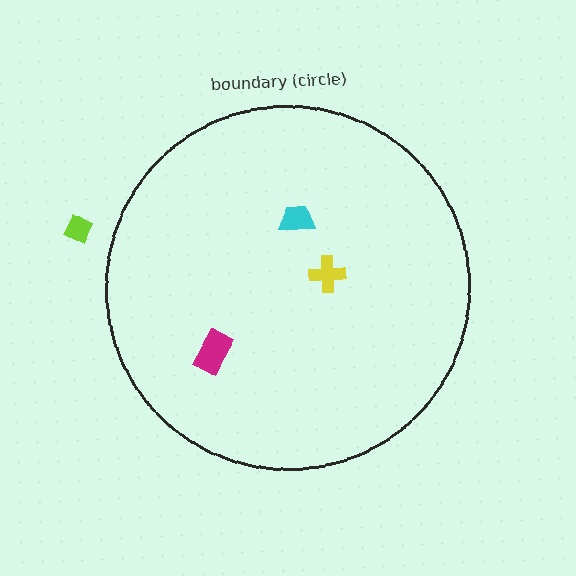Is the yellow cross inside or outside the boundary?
Inside.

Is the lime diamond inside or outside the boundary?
Outside.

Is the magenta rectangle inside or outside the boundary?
Inside.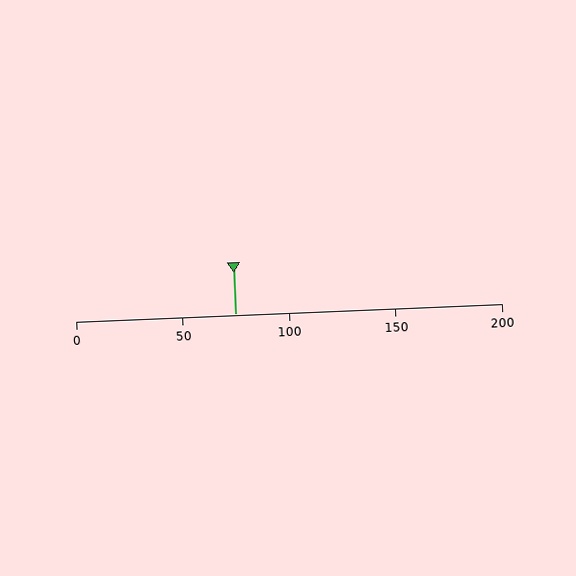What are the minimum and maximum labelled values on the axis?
The axis runs from 0 to 200.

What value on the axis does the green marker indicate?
The marker indicates approximately 75.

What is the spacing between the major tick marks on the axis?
The major ticks are spaced 50 apart.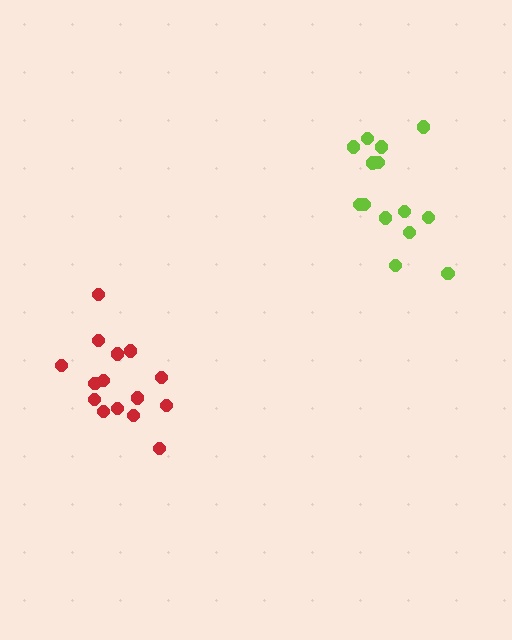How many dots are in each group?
Group 1: 15 dots, Group 2: 14 dots (29 total).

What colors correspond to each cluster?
The clusters are colored: red, lime.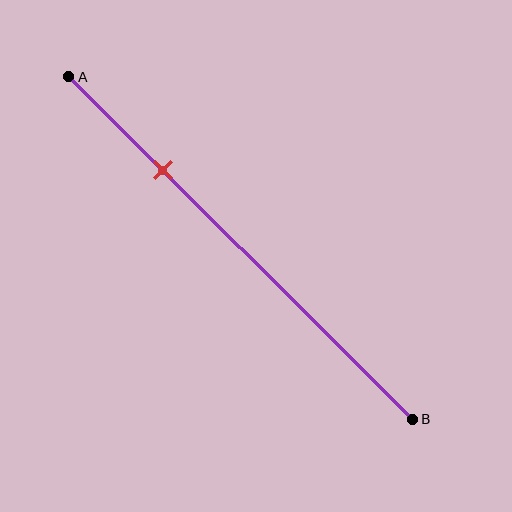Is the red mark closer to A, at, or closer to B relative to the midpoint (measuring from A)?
The red mark is closer to point A than the midpoint of segment AB.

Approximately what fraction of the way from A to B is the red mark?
The red mark is approximately 25% of the way from A to B.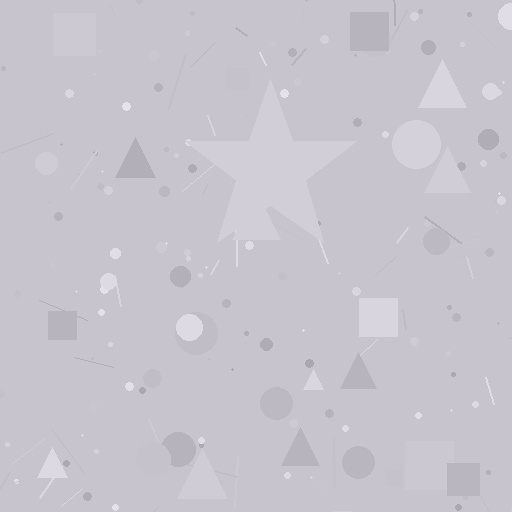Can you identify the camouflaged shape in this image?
The camouflaged shape is a star.